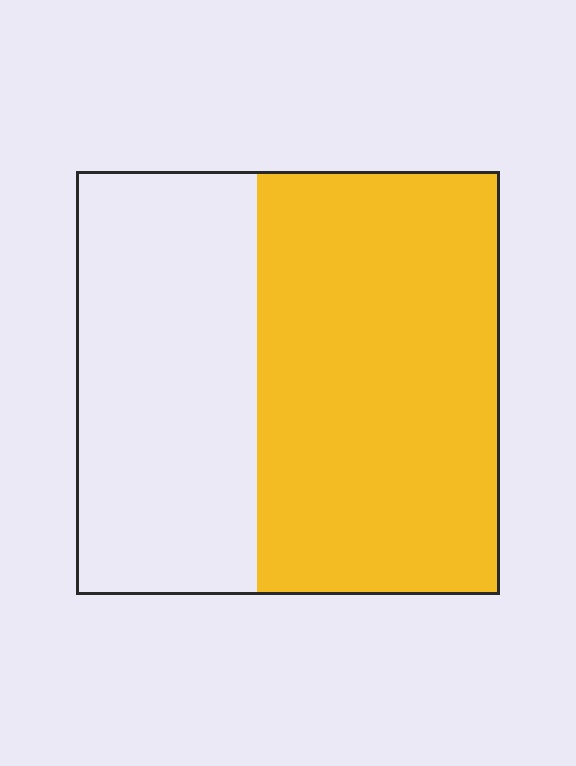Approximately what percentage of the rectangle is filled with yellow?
Approximately 55%.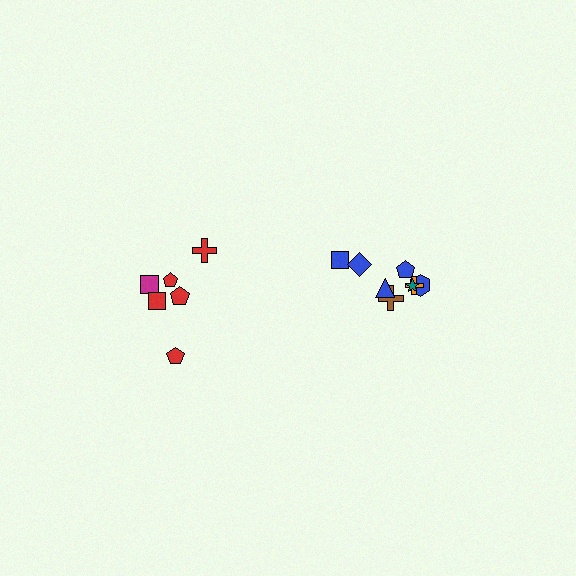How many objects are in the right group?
There are 8 objects.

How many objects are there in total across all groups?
There are 14 objects.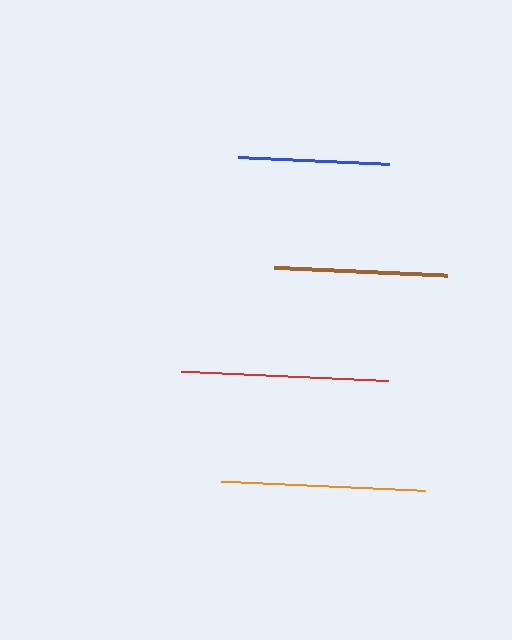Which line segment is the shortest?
The blue line is the shortest at approximately 151 pixels.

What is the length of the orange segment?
The orange segment is approximately 205 pixels long.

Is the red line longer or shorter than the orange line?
The red line is longer than the orange line.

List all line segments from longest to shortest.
From longest to shortest: red, orange, brown, blue.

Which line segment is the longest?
The red line is the longest at approximately 208 pixels.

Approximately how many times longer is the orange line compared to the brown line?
The orange line is approximately 1.2 times the length of the brown line.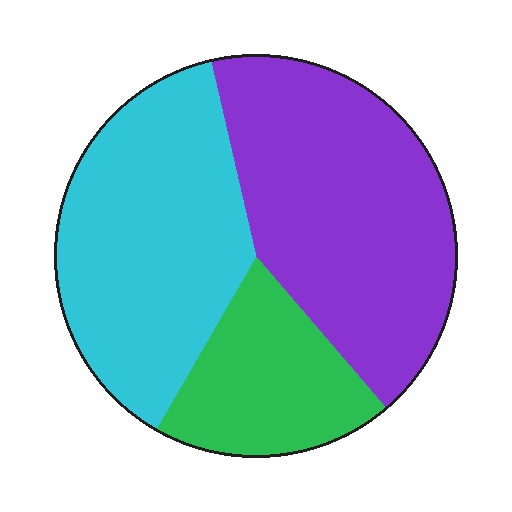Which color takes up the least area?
Green, at roughly 20%.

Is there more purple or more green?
Purple.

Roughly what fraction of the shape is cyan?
Cyan takes up about three eighths (3/8) of the shape.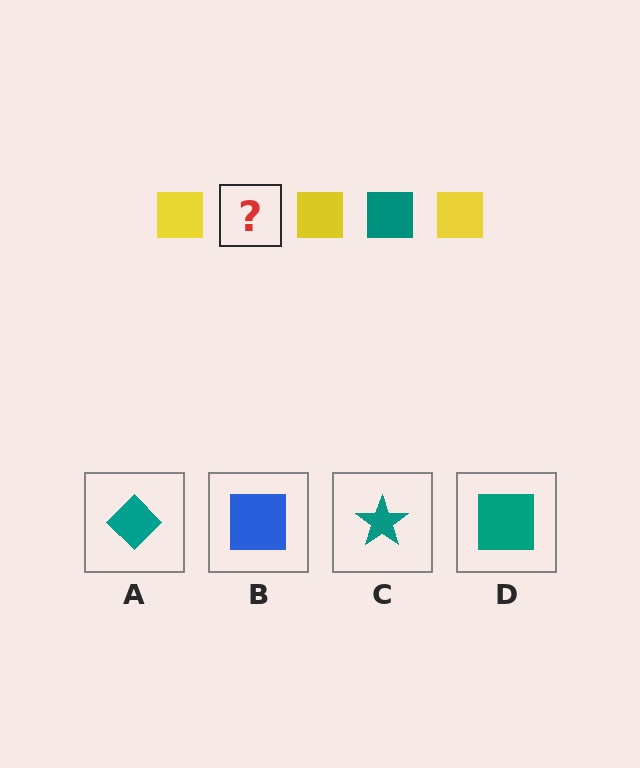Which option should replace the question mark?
Option D.